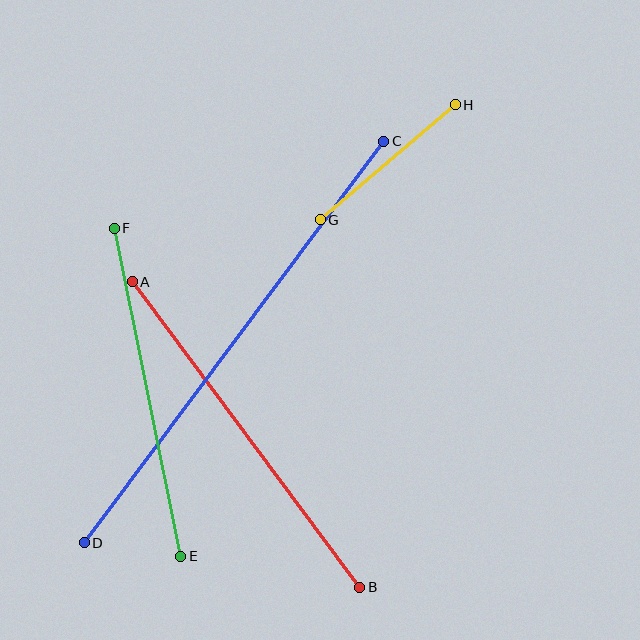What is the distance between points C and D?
The distance is approximately 501 pixels.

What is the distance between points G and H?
The distance is approximately 177 pixels.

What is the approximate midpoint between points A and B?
The midpoint is at approximately (246, 435) pixels.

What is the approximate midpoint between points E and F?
The midpoint is at approximately (147, 392) pixels.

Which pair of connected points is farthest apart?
Points C and D are farthest apart.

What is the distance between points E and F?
The distance is approximately 335 pixels.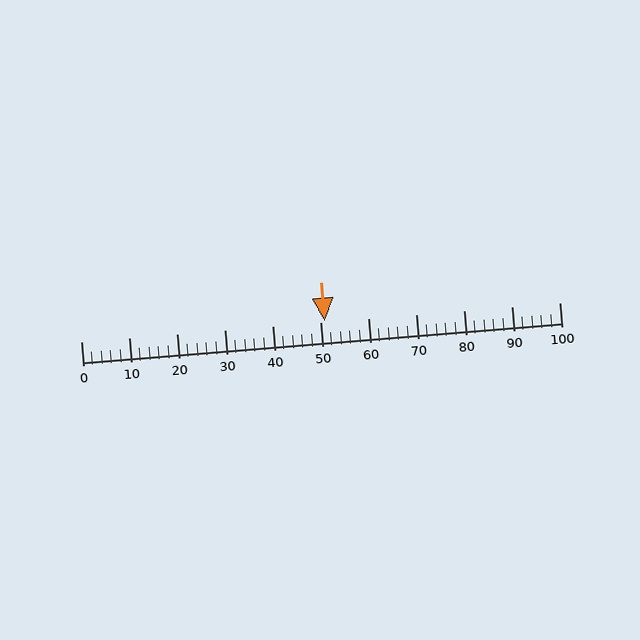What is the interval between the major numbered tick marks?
The major tick marks are spaced 10 units apart.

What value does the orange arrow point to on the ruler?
The orange arrow points to approximately 51.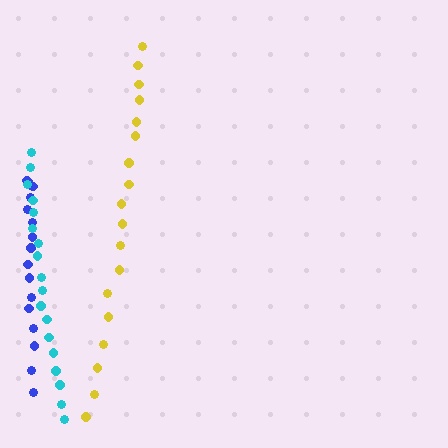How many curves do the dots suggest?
There are 3 distinct paths.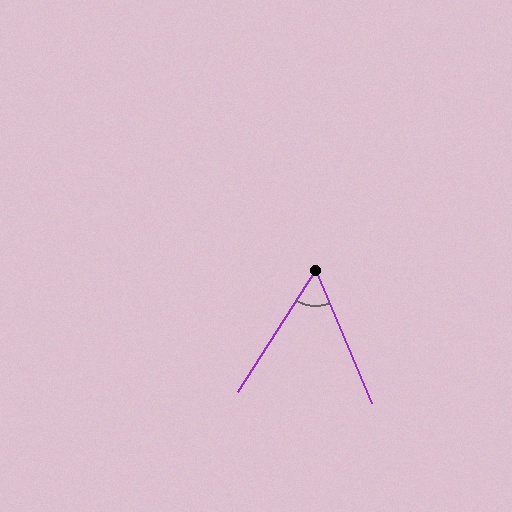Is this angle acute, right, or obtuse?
It is acute.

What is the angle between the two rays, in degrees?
Approximately 56 degrees.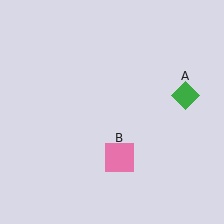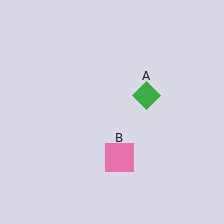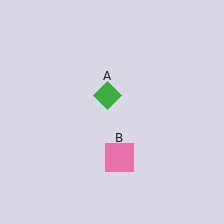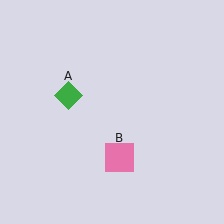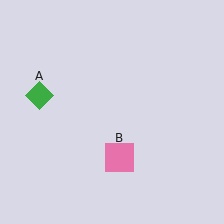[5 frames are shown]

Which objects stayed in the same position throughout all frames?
Pink square (object B) remained stationary.